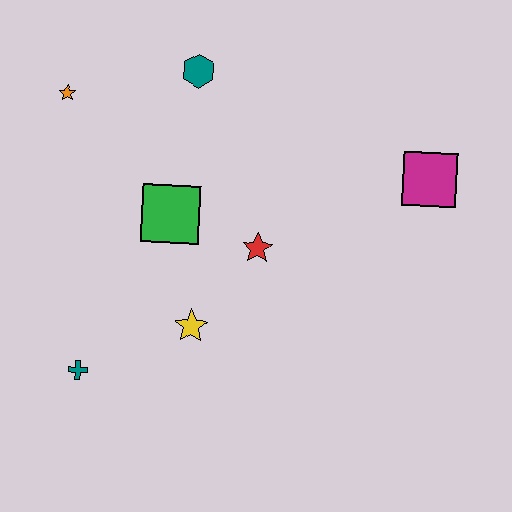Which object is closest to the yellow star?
The red star is closest to the yellow star.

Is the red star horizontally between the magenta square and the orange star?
Yes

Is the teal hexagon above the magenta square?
Yes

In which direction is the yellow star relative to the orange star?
The yellow star is below the orange star.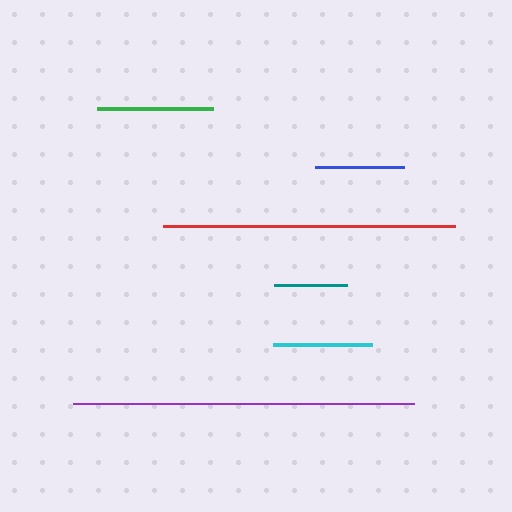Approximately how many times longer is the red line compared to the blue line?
The red line is approximately 3.3 times the length of the blue line.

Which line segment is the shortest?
The teal line is the shortest at approximately 73 pixels.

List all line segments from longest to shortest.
From longest to shortest: purple, red, green, cyan, blue, teal.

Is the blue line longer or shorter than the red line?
The red line is longer than the blue line.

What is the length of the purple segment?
The purple segment is approximately 341 pixels long.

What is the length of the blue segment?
The blue segment is approximately 89 pixels long.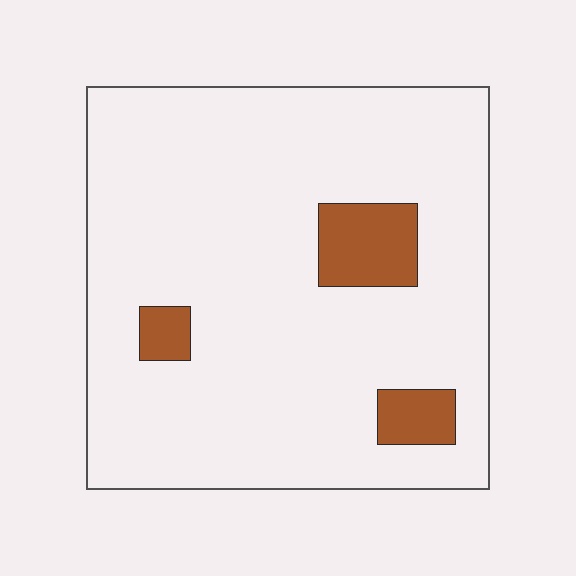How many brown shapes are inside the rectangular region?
3.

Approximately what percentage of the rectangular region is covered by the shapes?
Approximately 10%.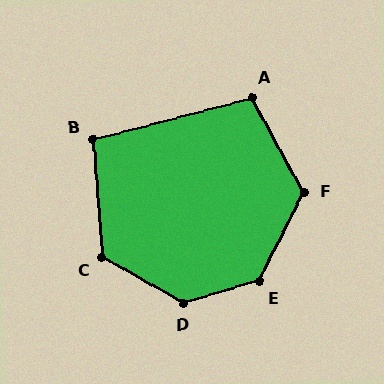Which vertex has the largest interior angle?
D, at approximately 134 degrees.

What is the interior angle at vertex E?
Approximately 133 degrees (obtuse).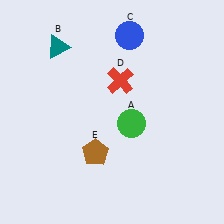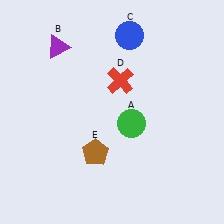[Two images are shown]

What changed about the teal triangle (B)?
In Image 1, B is teal. In Image 2, it changed to purple.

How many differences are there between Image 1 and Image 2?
There is 1 difference between the two images.